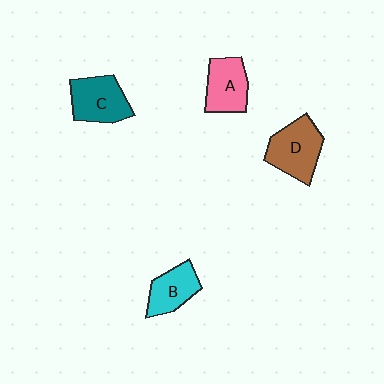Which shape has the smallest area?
Shape B (cyan).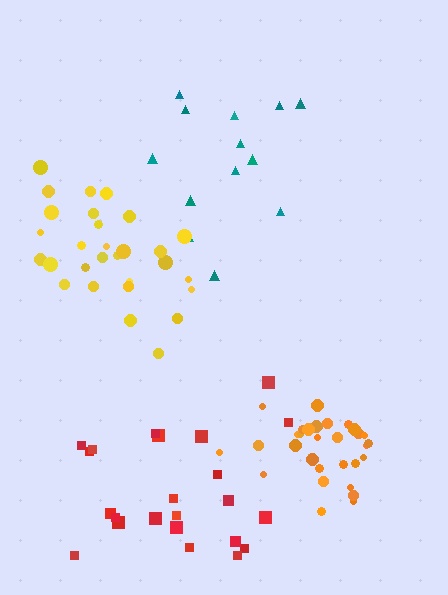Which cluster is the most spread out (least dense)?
Teal.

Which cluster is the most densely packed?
Orange.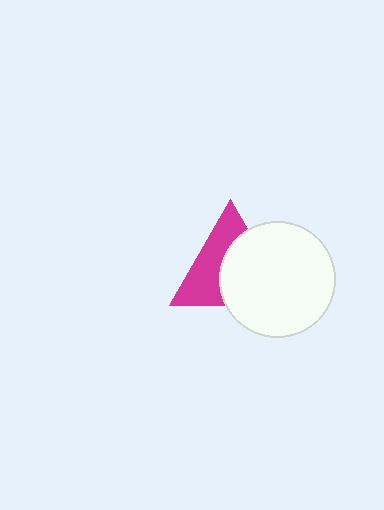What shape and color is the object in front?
The object in front is a white circle.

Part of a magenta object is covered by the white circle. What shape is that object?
It is a triangle.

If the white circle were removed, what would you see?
You would see the complete magenta triangle.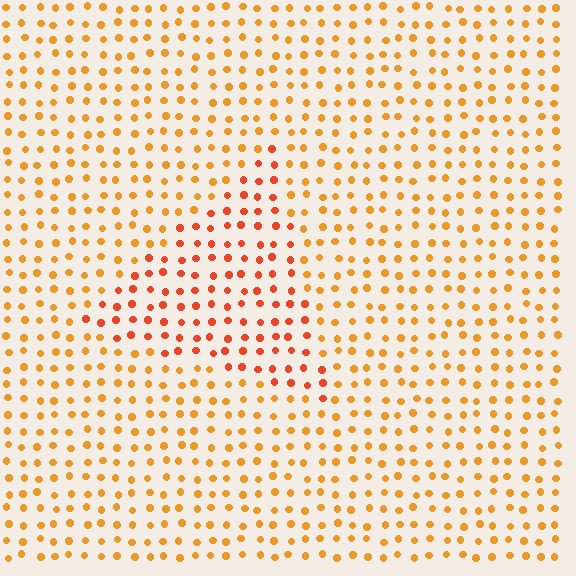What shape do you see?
I see a triangle.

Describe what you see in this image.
The image is filled with small orange elements in a uniform arrangement. A triangle-shaped region is visible where the elements are tinted to a slightly different hue, forming a subtle color boundary.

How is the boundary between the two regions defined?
The boundary is defined purely by a slight shift in hue (about 27 degrees). Spacing, size, and orientation are identical on both sides.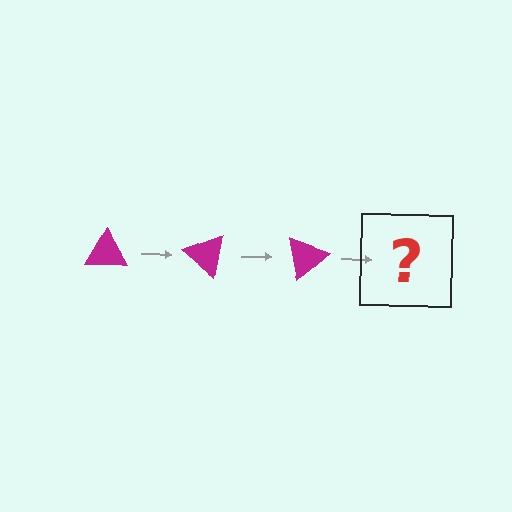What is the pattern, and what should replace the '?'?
The pattern is that the triangle rotates 40 degrees each step. The '?' should be a magenta triangle rotated 120 degrees.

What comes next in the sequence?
The next element should be a magenta triangle rotated 120 degrees.